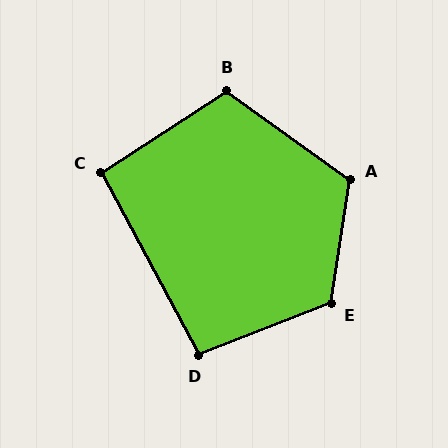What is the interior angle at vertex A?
Approximately 117 degrees (obtuse).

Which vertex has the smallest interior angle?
C, at approximately 95 degrees.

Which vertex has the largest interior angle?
E, at approximately 120 degrees.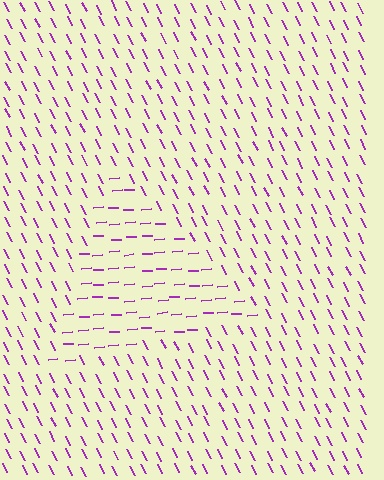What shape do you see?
I see a triangle.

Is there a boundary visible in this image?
Yes, there is a texture boundary formed by a change in line orientation.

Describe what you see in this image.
The image is filled with small purple line segments. A triangle region in the image has lines oriented differently from the surrounding lines, creating a visible texture boundary.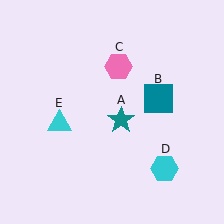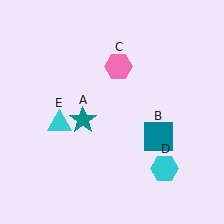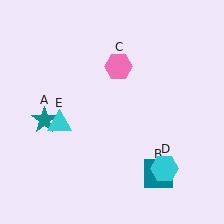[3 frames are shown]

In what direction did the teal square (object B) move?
The teal square (object B) moved down.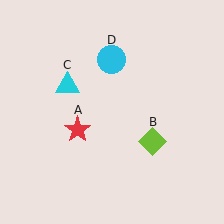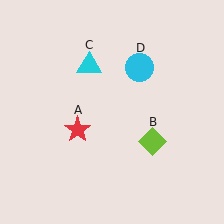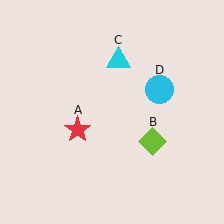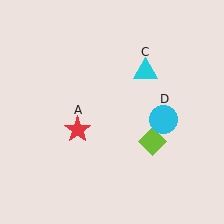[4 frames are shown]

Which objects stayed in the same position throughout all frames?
Red star (object A) and lime diamond (object B) remained stationary.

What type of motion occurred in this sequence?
The cyan triangle (object C), cyan circle (object D) rotated clockwise around the center of the scene.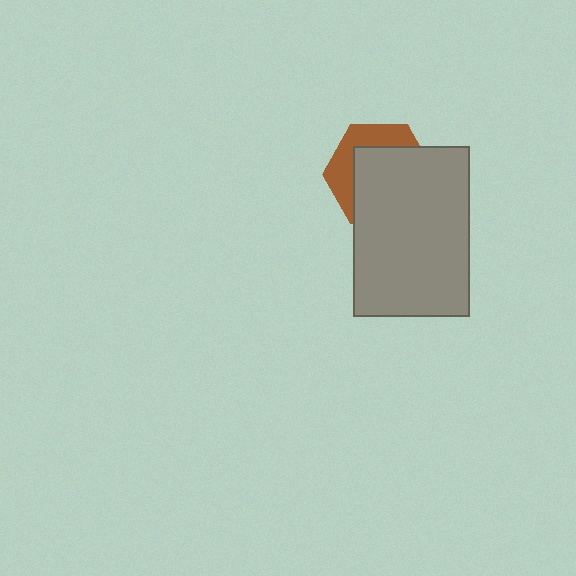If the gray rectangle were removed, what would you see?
You would see the complete brown hexagon.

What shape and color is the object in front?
The object in front is a gray rectangle.